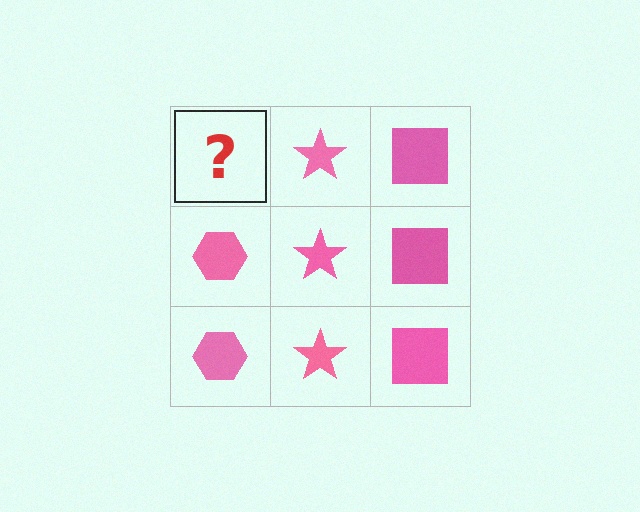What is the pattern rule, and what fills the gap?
The rule is that each column has a consistent shape. The gap should be filled with a pink hexagon.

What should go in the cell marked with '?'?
The missing cell should contain a pink hexagon.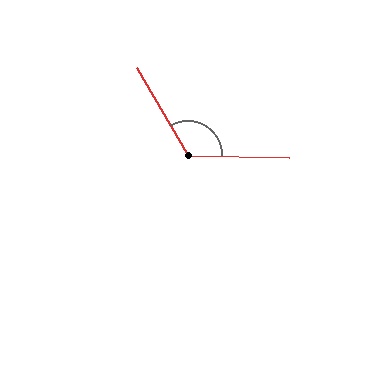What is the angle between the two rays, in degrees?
Approximately 122 degrees.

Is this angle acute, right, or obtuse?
It is obtuse.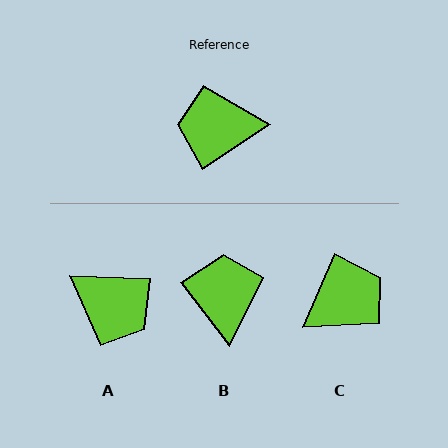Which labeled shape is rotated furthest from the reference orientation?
C, about 147 degrees away.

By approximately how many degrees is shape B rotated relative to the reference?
Approximately 86 degrees clockwise.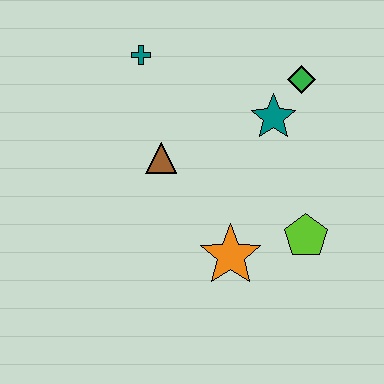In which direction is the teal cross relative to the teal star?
The teal cross is to the left of the teal star.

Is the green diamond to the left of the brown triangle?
No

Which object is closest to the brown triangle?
The teal cross is closest to the brown triangle.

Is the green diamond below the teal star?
No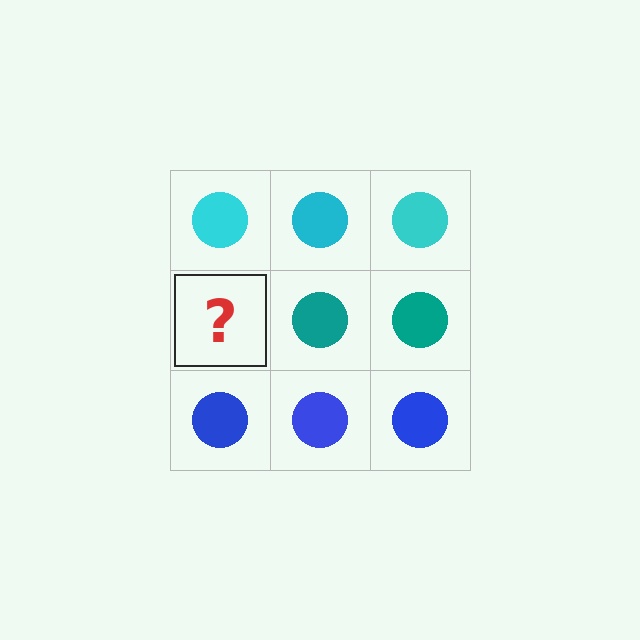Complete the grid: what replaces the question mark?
The question mark should be replaced with a teal circle.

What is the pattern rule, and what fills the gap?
The rule is that each row has a consistent color. The gap should be filled with a teal circle.